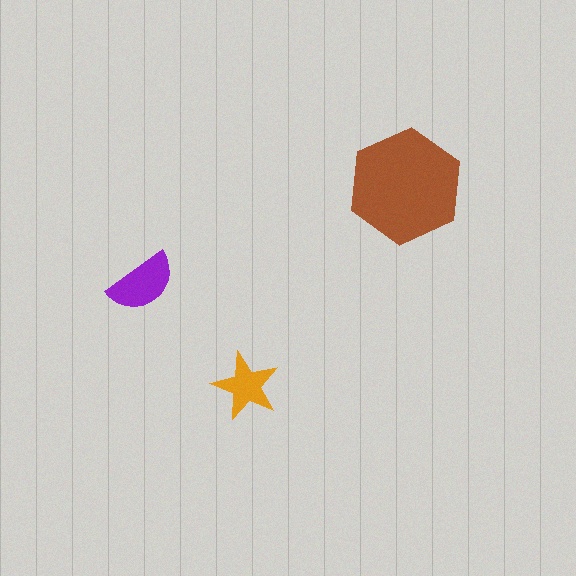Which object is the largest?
The brown hexagon.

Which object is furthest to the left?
The purple semicircle is leftmost.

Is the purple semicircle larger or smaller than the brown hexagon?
Smaller.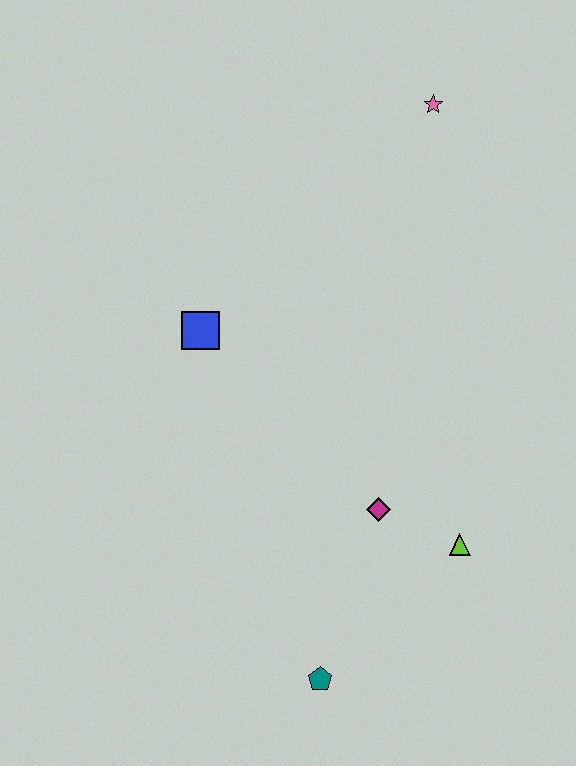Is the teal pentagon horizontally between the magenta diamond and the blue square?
Yes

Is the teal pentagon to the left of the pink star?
Yes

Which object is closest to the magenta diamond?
The lime triangle is closest to the magenta diamond.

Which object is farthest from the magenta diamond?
The pink star is farthest from the magenta diamond.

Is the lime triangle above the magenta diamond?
No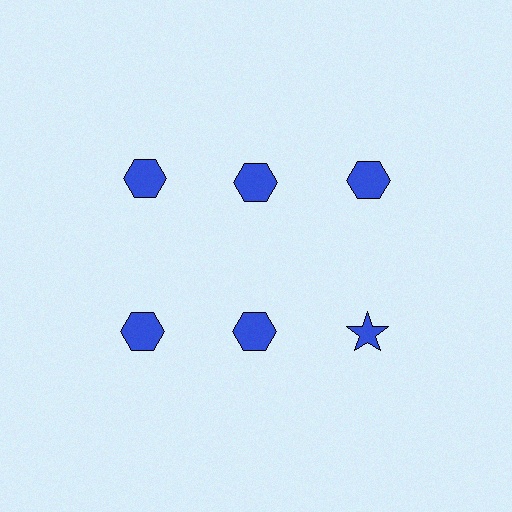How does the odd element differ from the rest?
It has a different shape: star instead of hexagon.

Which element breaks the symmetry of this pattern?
The blue star in the second row, center column breaks the symmetry. All other shapes are blue hexagons.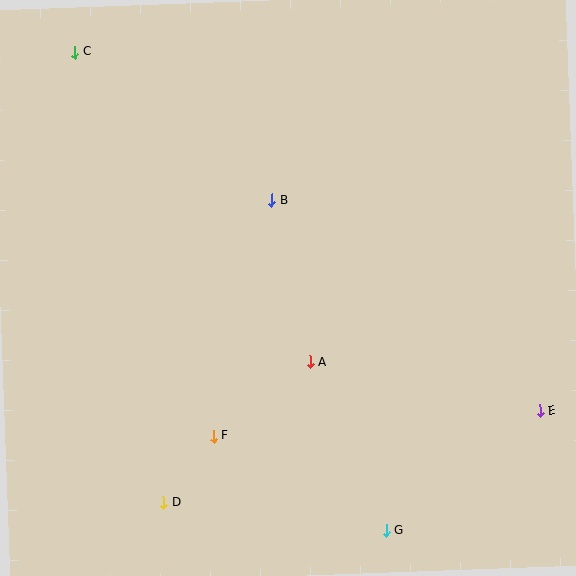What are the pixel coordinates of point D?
Point D is at (163, 502).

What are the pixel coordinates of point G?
Point G is at (386, 530).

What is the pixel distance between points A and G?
The distance between A and G is 185 pixels.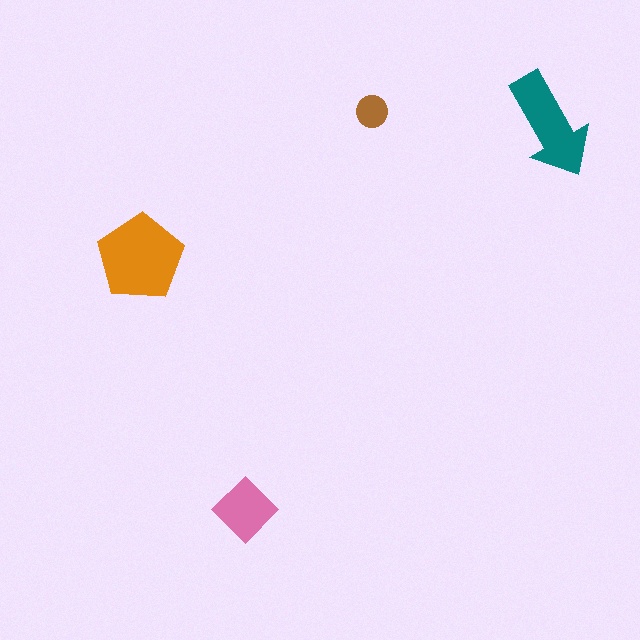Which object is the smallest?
The brown circle.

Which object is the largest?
The orange pentagon.